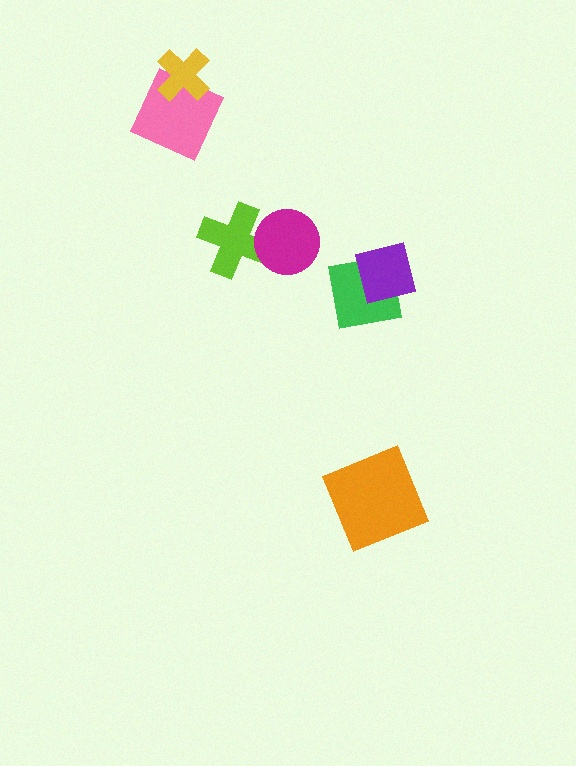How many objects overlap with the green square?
1 object overlaps with the green square.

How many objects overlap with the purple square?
1 object overlaps with the purple square.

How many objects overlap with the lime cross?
1 object overlaps with the lime cross.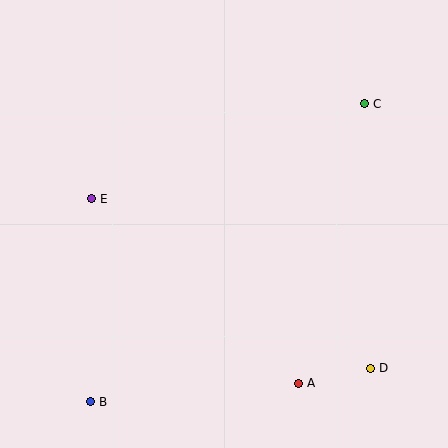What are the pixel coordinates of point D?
Point D is at (371, 368).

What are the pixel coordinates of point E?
Point E is at (92, 199).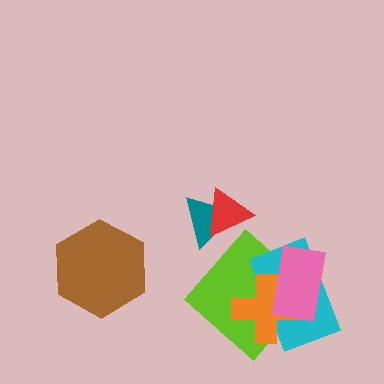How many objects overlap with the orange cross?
3 objects overlap with the orange cross.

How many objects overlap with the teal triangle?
1 object overlaps with the teal triangle.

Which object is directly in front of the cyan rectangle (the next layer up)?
The orange cross is directly in front of the cyan rectangle.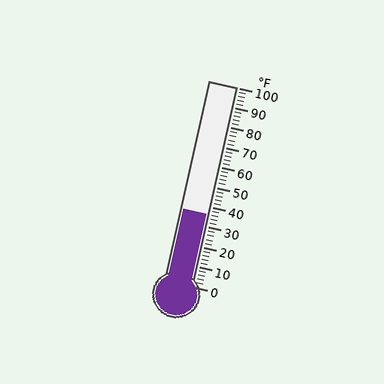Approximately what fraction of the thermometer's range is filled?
The thermometer is filled to approximately 35% of its range.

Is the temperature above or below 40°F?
The temperature is below 40°F.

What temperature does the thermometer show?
The thermometer shows approximately 36°F.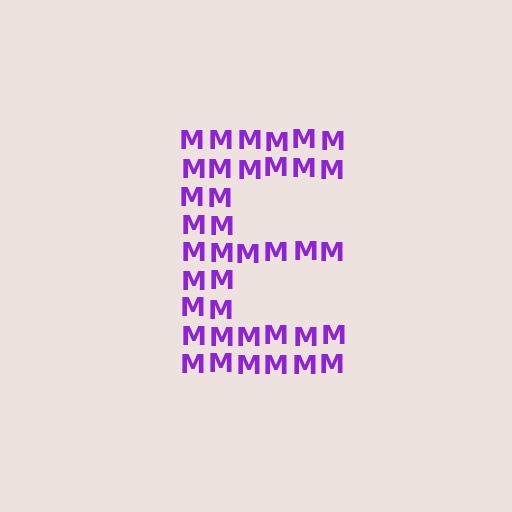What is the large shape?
The large shape is the letter E.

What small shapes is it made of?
It is made of small letter M's.